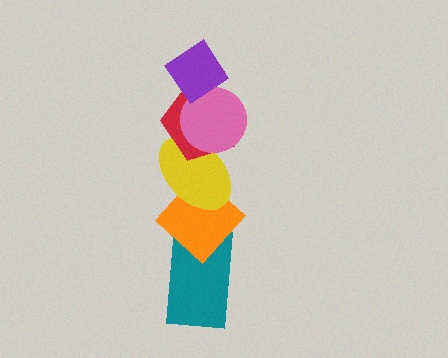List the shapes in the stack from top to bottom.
From top to bottom: the purple diamond, the pink circle, the red pentagon, the yellow ellipse, the orange diamond, the teal rectangle.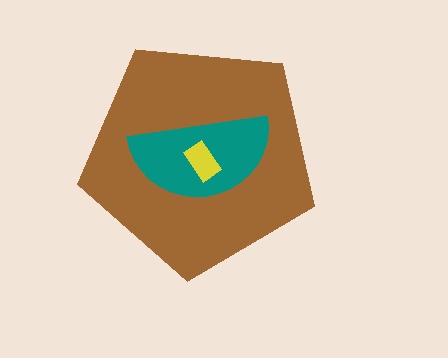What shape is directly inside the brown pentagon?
The teal semicircle.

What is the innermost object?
The yellow rectangle.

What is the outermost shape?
The brown pentagon.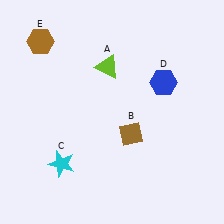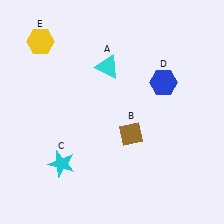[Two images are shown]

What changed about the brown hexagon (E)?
In Image 1, E is brown. In Image 2, it changed to yellow.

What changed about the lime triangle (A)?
In Image 1, A is lime. In Image 2, it changed to cyan.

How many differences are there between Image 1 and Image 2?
There are 2 differences between the two images.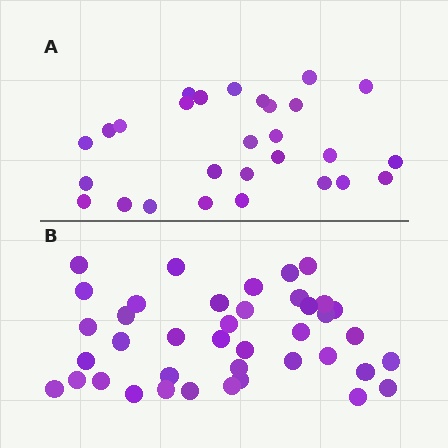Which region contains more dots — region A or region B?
Region B (the bottom region) has more dots.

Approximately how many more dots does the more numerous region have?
Region B has roughly 12 or so more dots than region A.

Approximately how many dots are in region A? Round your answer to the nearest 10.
About 30 dots. (The exact count is 28, which rounds to 30.)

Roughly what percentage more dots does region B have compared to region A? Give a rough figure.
About 45% more.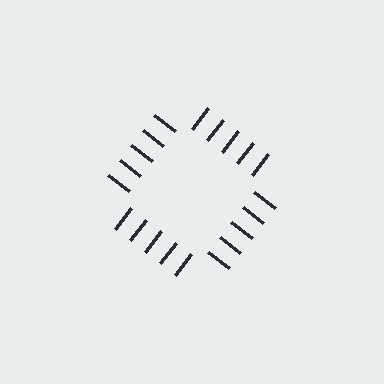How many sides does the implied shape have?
4 sides — the line-ends trace a square.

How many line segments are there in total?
20 — 5 along each of the 4 edges.